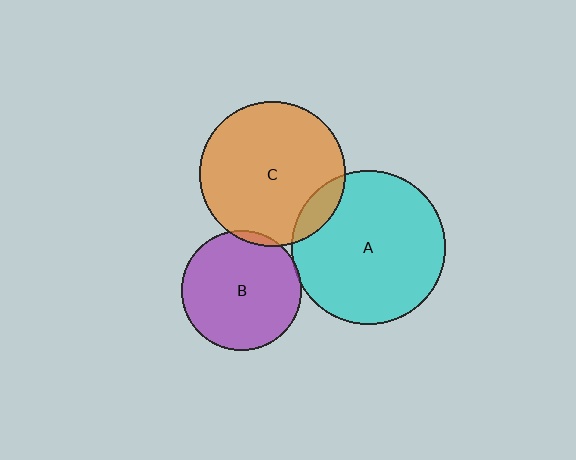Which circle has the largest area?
Circle A (cyan).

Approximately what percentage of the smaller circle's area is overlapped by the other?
Approximately 10%.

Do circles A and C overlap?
Yes.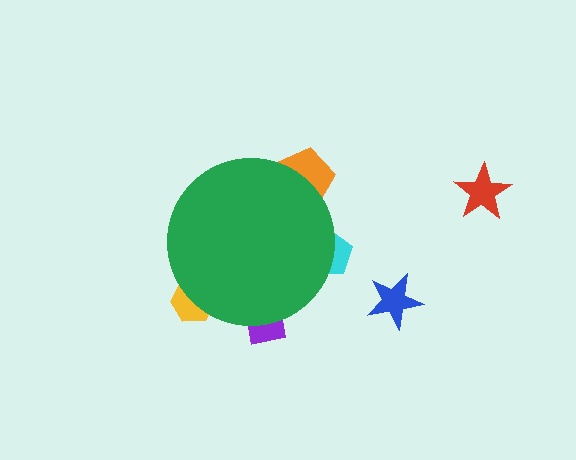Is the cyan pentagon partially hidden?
Yes, the cyan pentagon is partially hidden behind the green circle.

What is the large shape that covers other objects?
A green circle.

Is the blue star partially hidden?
No, the blue star is fully visible.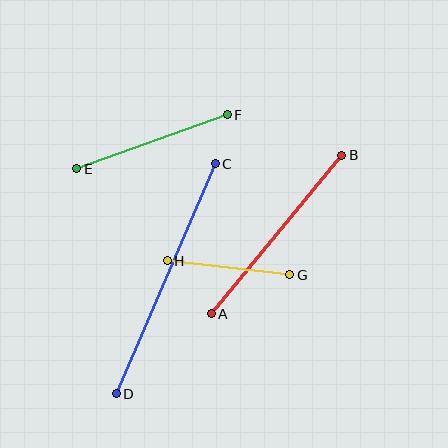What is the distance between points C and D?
The distance is approximately 250 pixels.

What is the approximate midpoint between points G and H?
The midpoint is at approximately (229, 268) pixels.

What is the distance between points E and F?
The distance is approximately 160 pixels.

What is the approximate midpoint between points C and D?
The midpoint is at approximately (166, 279) pixels.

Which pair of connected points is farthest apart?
Points C and D are farthest apart.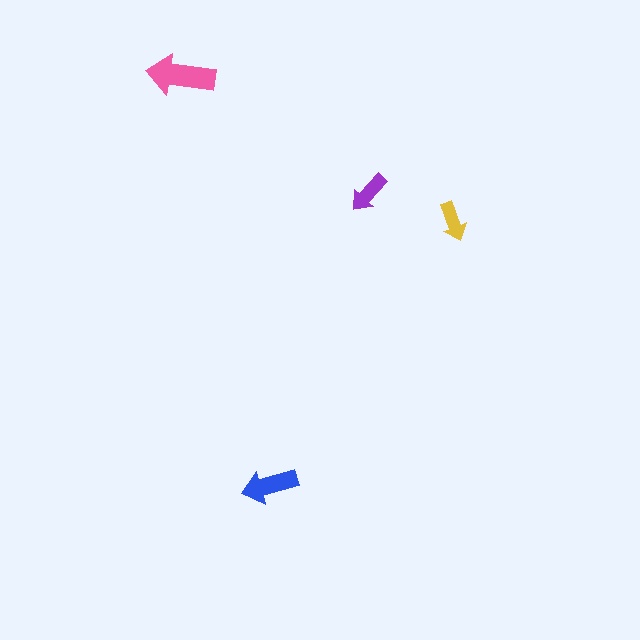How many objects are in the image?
There are 4 objects in the image.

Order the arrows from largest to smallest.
the pink one, the blue one, the purple one, the yellow one.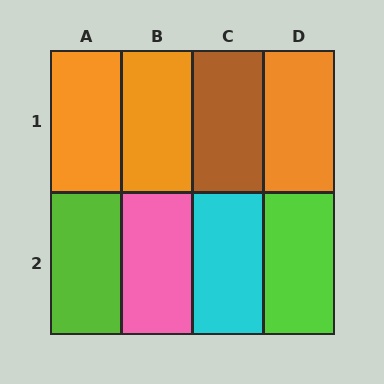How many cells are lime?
2 cells are lime.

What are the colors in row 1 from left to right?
Orange, orange, brown, orange.